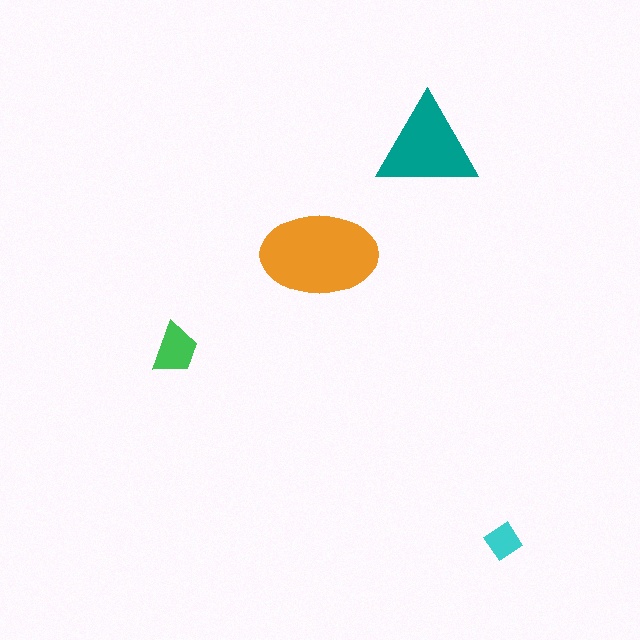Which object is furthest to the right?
The cyan diamond is rightmost.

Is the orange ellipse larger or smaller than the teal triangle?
Larger.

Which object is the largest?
The orange ellipse.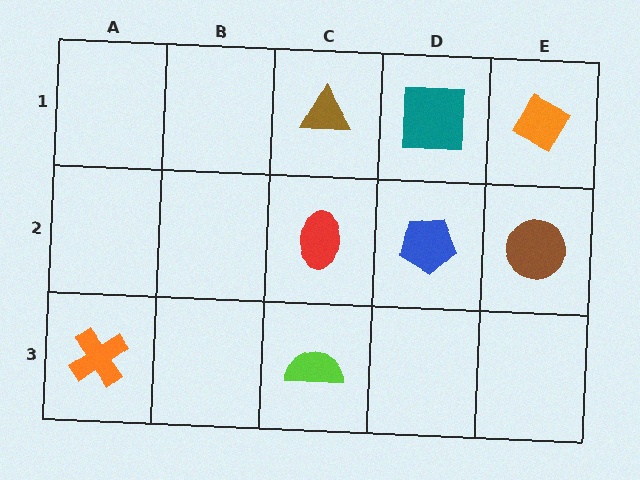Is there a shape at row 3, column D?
No, that cell is empty.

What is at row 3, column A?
An orange cross.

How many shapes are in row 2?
3 shapes.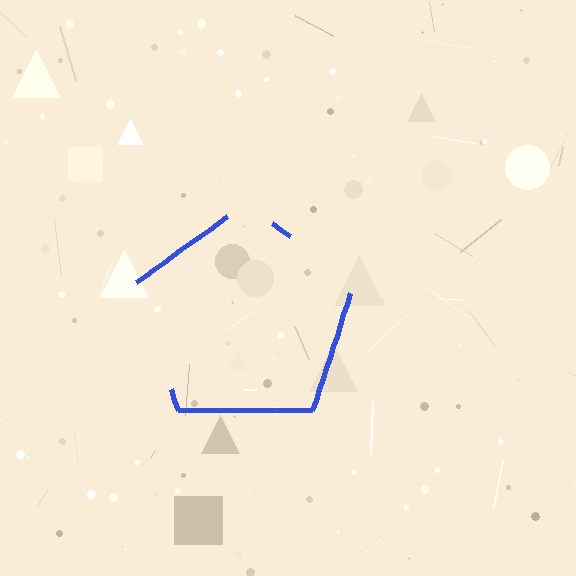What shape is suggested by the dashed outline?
The dashed outline suggests a pentagon.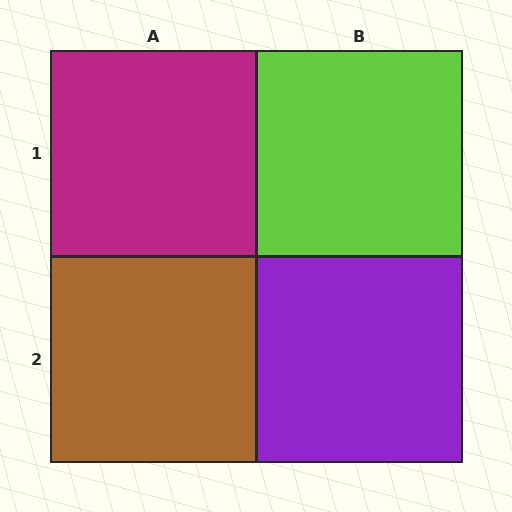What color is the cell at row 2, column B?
Purple.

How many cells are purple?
1 cell is purple.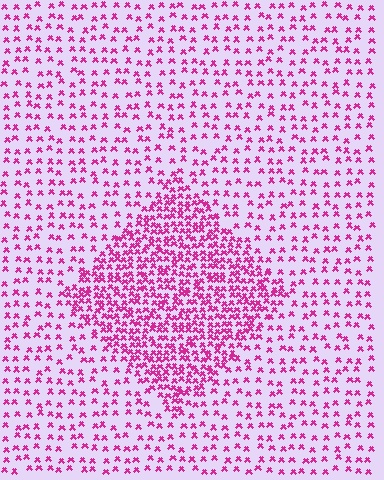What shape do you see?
I see a diamond.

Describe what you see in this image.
The image contains small magenta elements arranged at two different densities. A diamond-shaped region is visible where the elements are more densely packed than the surrounding area.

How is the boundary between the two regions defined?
The boundary is defined by a change in element density (approximately 2.4x ratio). All elements are the same color, size, and shape.